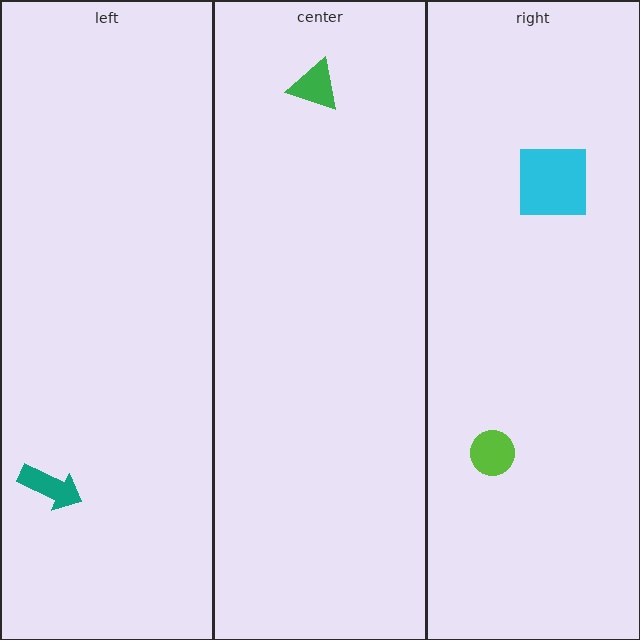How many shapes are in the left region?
1.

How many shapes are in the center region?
1.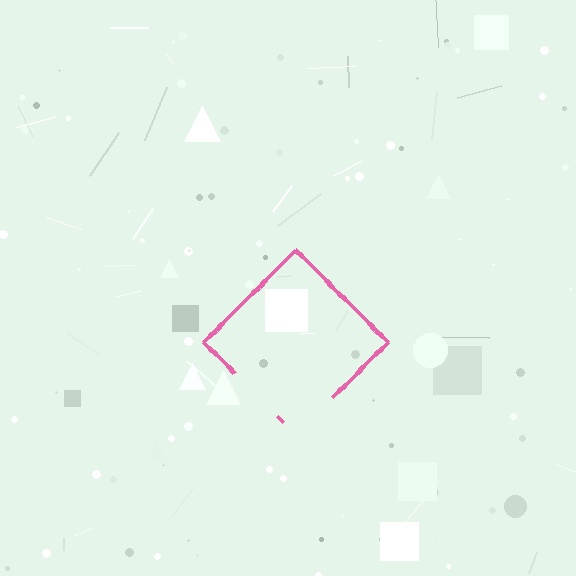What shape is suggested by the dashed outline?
The dashed outline suggests a diamond.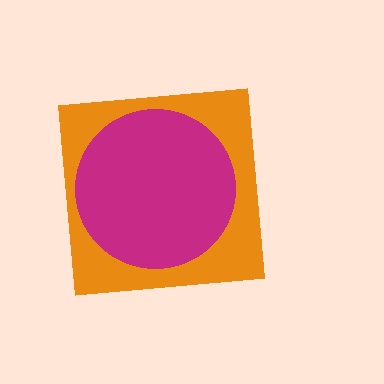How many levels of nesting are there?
2.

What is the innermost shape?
The magenta circle.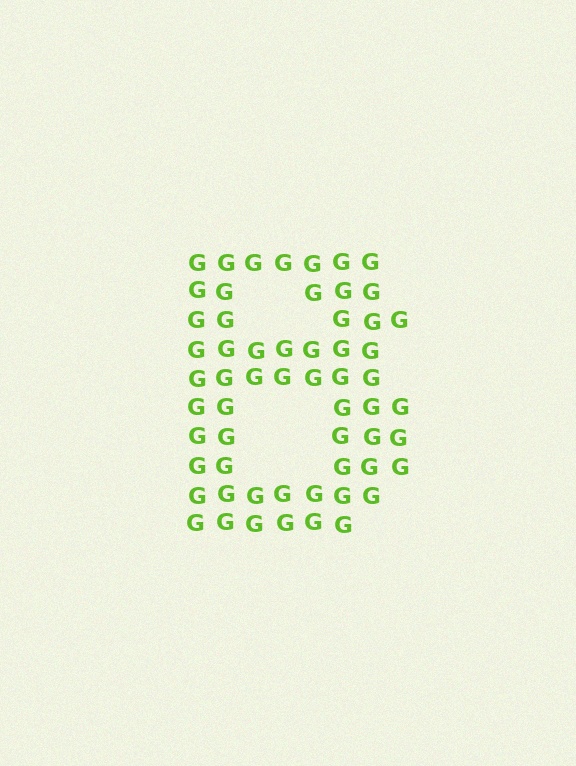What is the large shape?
The large shape is the letter B.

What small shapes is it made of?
It is made of small letter G's.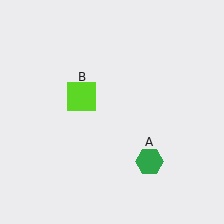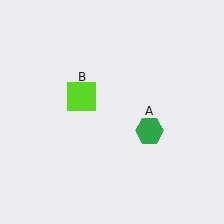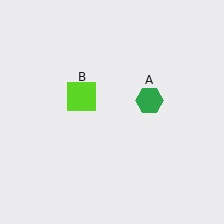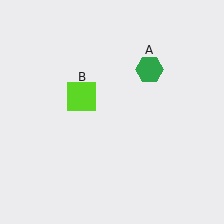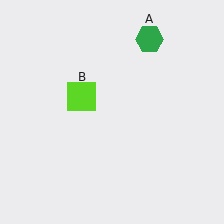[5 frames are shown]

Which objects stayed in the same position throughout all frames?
Lime square (object B) remained stationary.